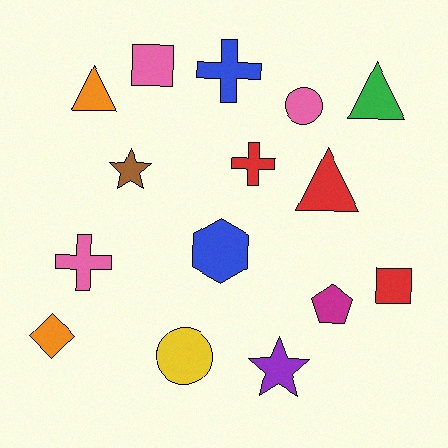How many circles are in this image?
There are 2 circles.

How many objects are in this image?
There are 15 objects.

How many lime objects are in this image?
There are no lime objects.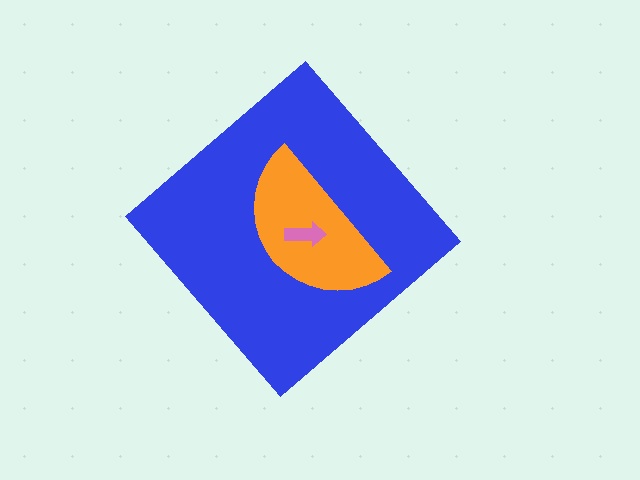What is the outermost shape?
The blue diamond.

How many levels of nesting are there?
3.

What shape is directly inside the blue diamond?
The orange semicircle.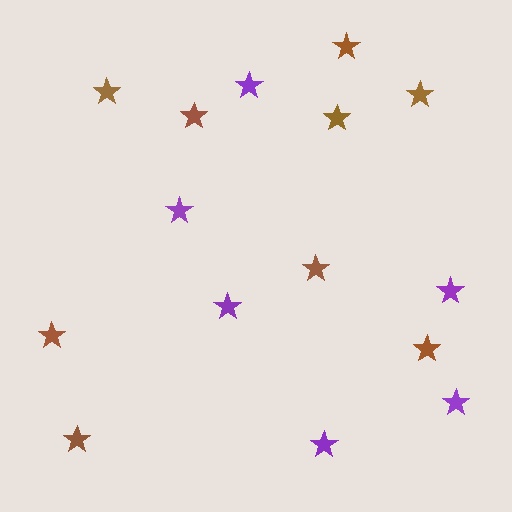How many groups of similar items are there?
There are 2 groups: one group of brown stars (9) and one group of purple stars (6).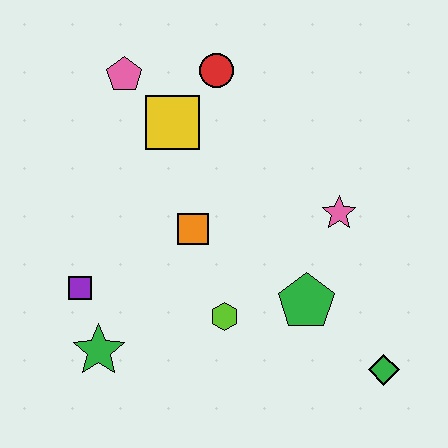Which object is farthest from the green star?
The red circle is farthest from the green star.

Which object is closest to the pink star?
The green pentagon is closest to the pink star.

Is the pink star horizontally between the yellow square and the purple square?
No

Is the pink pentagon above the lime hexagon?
Yes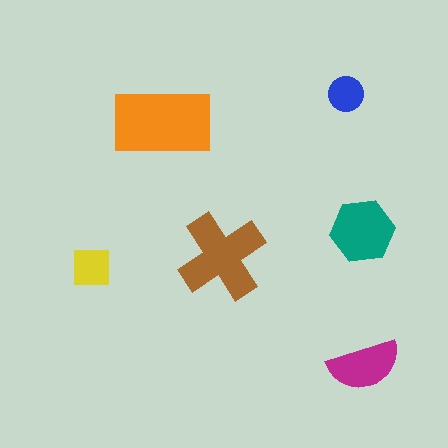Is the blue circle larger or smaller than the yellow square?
Smaller.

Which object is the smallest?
The blue circle.